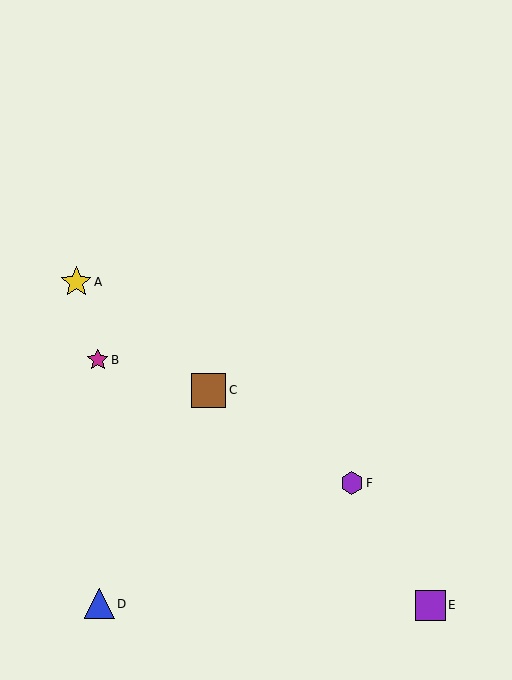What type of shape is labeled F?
Shape F is a purple hexagon.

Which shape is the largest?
The brown square (labeled C) is the largest.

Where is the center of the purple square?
The center of the purple square is at (431, 605).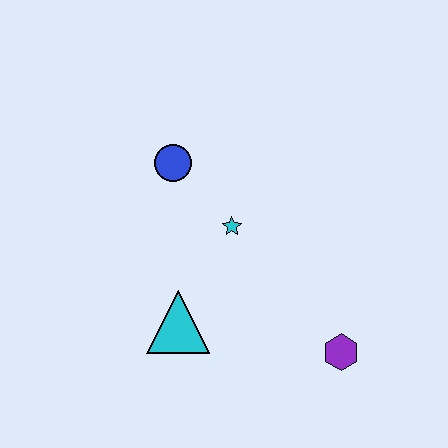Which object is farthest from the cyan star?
The purple hexagon is farthest from the cyan star.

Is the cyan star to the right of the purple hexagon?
No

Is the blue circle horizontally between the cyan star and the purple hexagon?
No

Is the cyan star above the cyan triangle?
Yes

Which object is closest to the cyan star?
The blue circle is closest to the cyan star.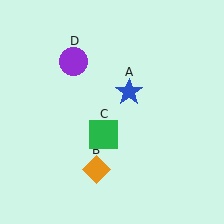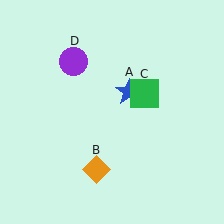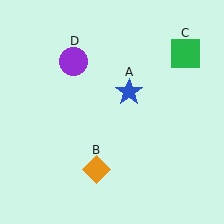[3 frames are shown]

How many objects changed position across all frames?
1 object changed position: green square (object C).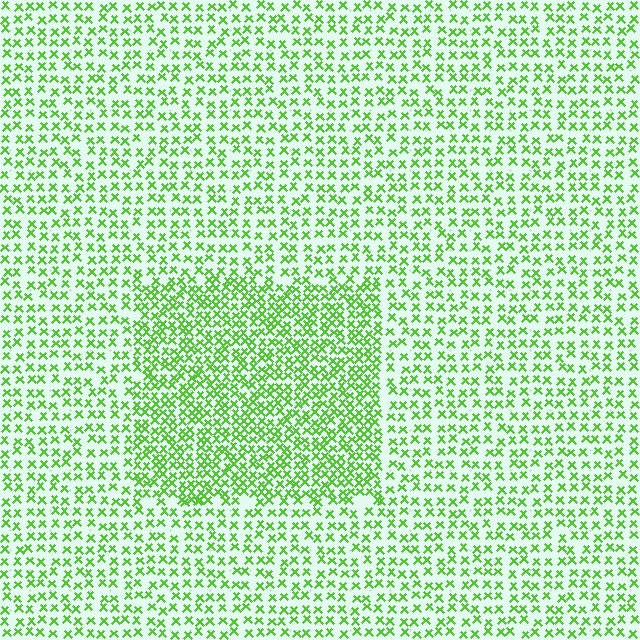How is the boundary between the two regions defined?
The boundary is defined by a change in element density (approximately 1.8x ratio). All elements are the same color, size, and shape.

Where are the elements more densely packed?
The elements are more densely packed inside the rectangle boundary.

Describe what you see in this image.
The image contains small lime elements arranged at two different densities. A rectangle-shaped region is visible where the elements are more densely packed than the surrounding area.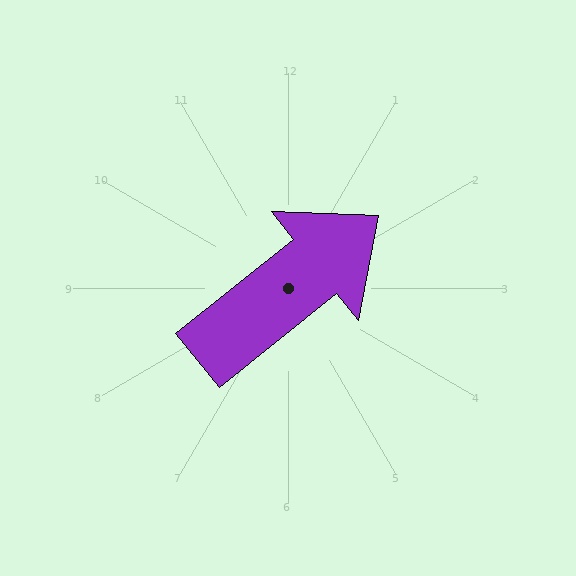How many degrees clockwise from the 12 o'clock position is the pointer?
Approximately 51 degrees.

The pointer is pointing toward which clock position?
Roughly 2 o'clock.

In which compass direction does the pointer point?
Northeast.